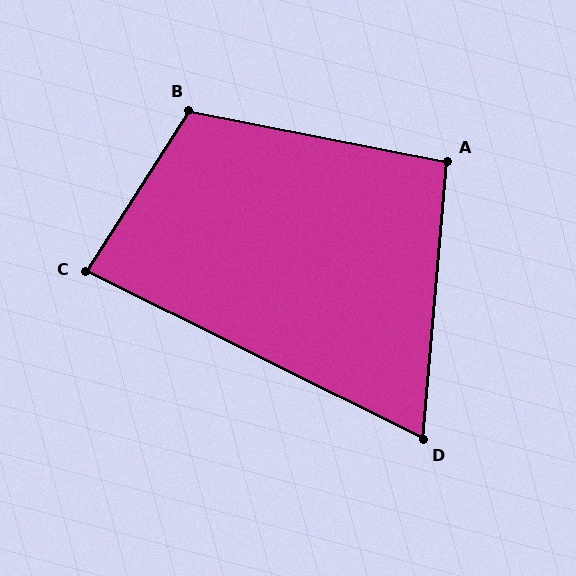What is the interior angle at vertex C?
Approximately 84 degrees (acute).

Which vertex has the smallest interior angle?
D, at approximately 69 degrees.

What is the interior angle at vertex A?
Approximately 96 degrees (obtuse).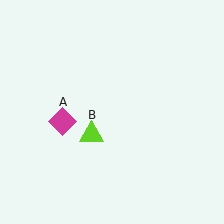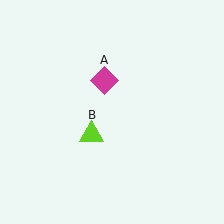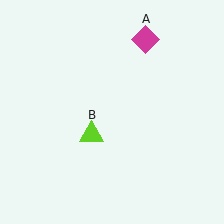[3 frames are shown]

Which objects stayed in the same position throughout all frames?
Lime triangle (object B) remained stationary.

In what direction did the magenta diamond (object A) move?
The magenta diamond (object A) moved up and to the right.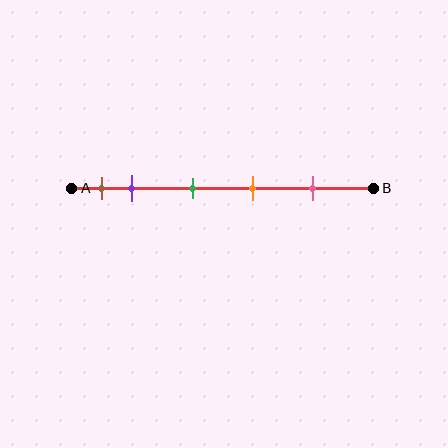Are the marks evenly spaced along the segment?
No, the marks are not evenly spaced.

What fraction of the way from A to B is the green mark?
The green mark is approximately 40% (0.4) of the way from A to B.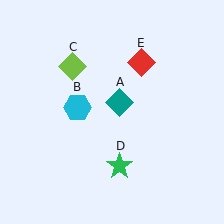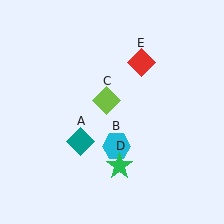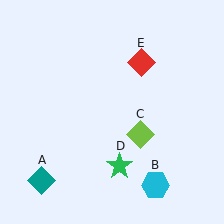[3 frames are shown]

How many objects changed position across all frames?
3 objects changed position: teal diamond (object A), cyan hexagon (object B), lime diamond (object C).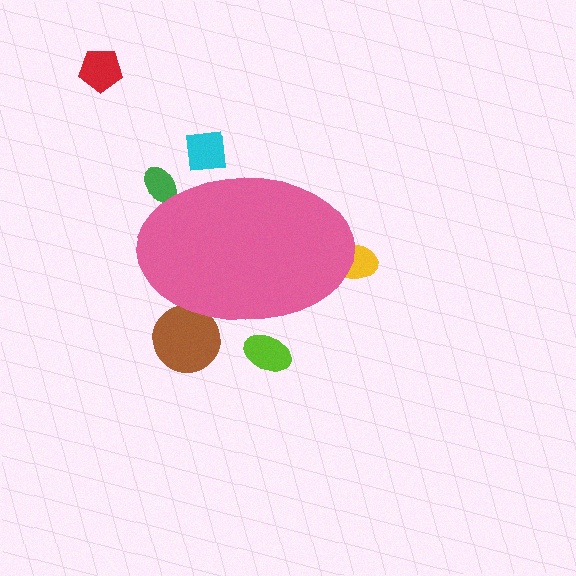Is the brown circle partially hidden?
Yes, the brown circle is partially hidden behind the pink ellipse.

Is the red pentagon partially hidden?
No, the red pentagon is fully visible.